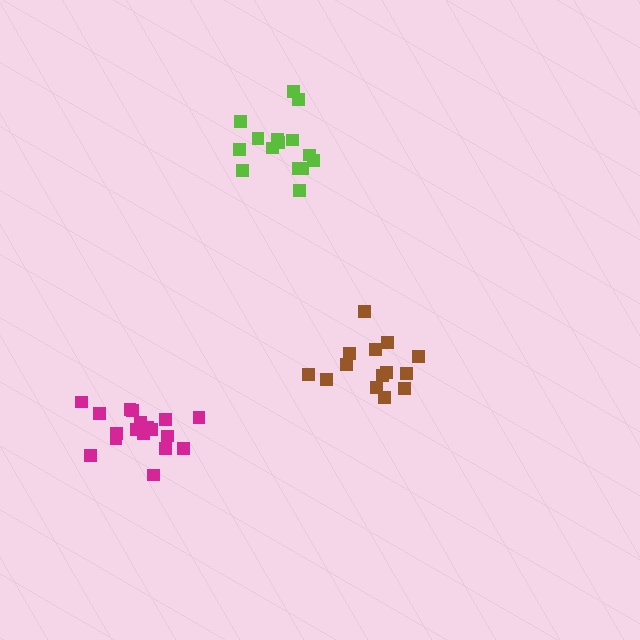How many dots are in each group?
Group 1: 15 dots, Group 2: 14 dots, Group 3: 18 dots (47 total).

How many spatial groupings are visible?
There are 3 spatial groupings.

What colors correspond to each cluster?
The clusters are colored: lime, brown, magenta.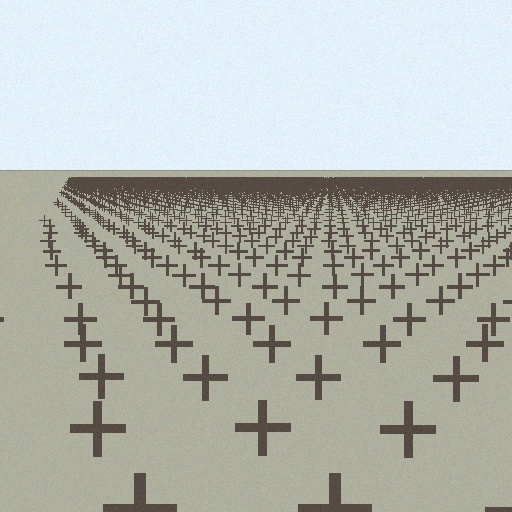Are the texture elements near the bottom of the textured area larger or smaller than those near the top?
Larger. Near the bottom, elements are closer to the viewer and appear at a bigger on-screen size.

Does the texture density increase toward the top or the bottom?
Density increases toward the top.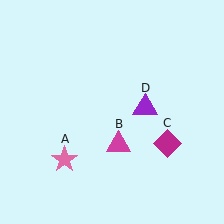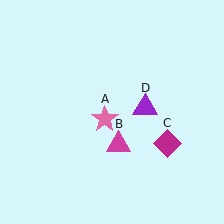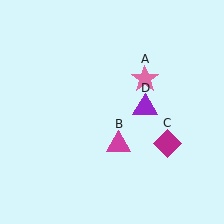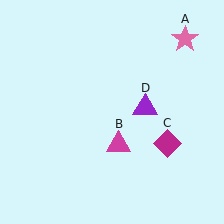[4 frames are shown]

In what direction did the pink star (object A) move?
The pink star (object A) moved up and to the right.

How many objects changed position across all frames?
1 object changed position: pink star (object A).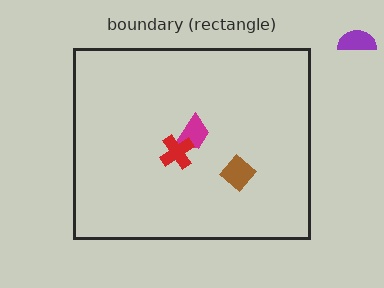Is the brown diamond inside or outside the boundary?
Inside.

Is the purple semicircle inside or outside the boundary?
Outside.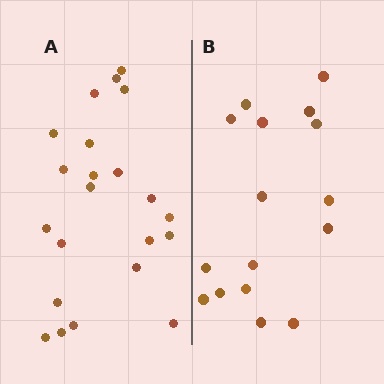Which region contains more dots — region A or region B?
Region A (the left region) has more dots.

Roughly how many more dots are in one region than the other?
Region A has about 6 more dots than region B.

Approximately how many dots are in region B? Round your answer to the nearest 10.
About 20 dots. (The exact count is 16, which rounds to 20.)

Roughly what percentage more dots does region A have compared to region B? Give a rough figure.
About 40% more.